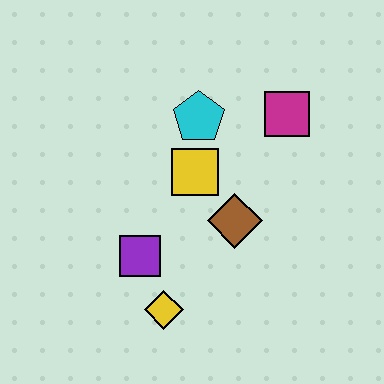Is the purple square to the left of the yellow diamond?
Yes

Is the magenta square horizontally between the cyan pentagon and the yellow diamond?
No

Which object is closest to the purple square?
The yellow diamond is closest to the purple square.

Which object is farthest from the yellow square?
The yellow diamond is farthest from the yellow square.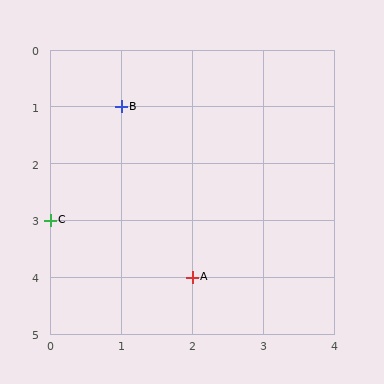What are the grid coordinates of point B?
Point B is at grid coordinates (1, 1).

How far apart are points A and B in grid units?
Points A and B are 1 column and 3 rows apart (about 3.2 grid units diagonally).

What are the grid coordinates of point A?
Point A is at grid coordinates (2, 4).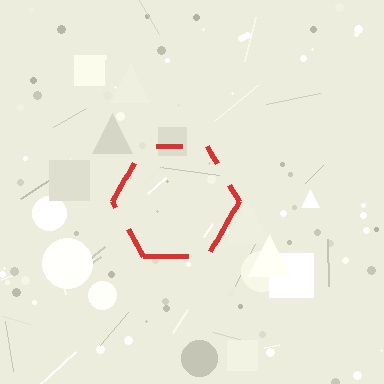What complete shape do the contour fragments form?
The contour fragments form a hexagon.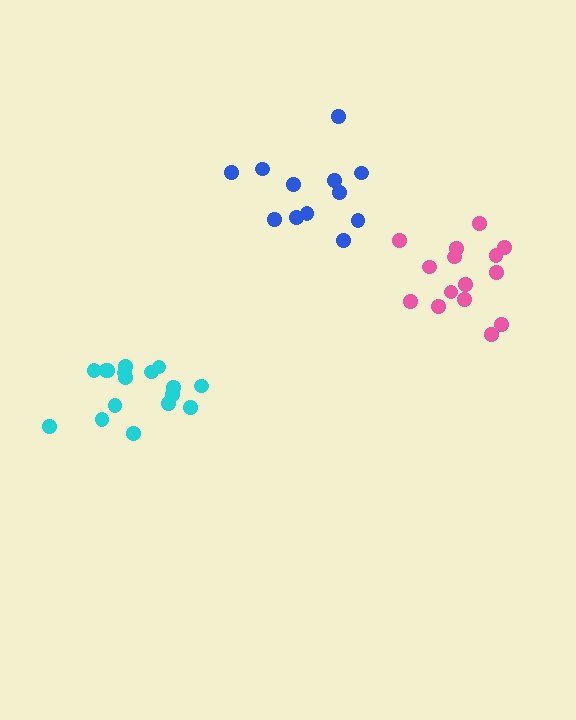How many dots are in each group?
Group 1: 12 dots, Group 2: 17 dots, Group 3: 15 dots (44 total).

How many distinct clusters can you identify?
There are 3 distinct clusters.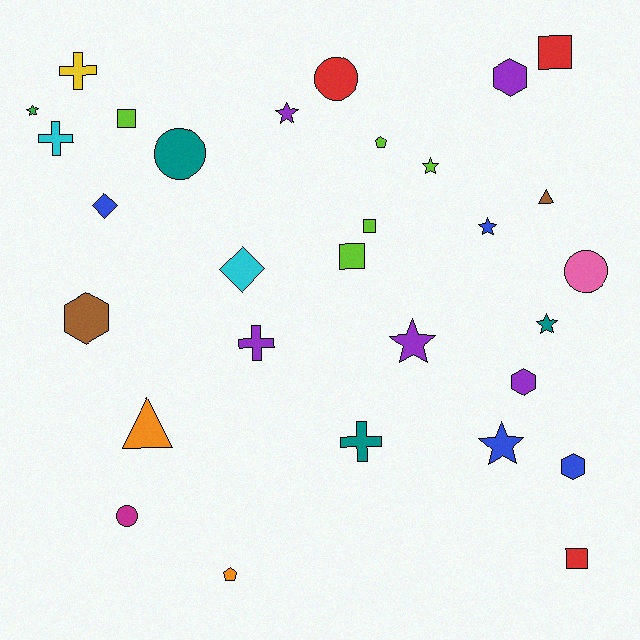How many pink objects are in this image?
There is 1 pink object.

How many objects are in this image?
There are 30 objects.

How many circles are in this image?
There are 4 circles.